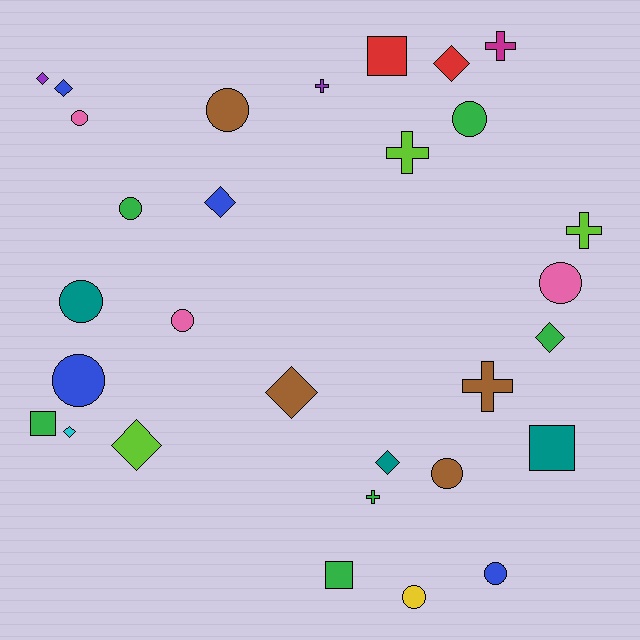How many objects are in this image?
There are 30 objects.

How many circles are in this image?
There are 11 circles.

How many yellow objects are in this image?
There is 1 yellow object.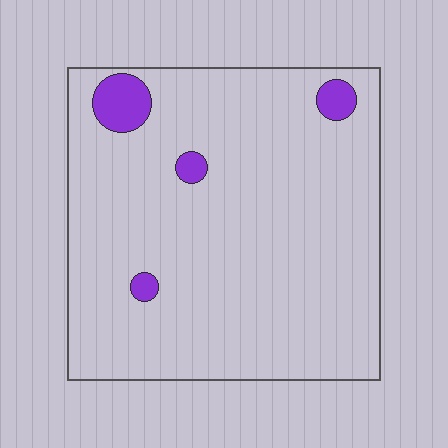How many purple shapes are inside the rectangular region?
4.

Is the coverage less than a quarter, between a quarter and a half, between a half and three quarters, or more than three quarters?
Less than a quarter.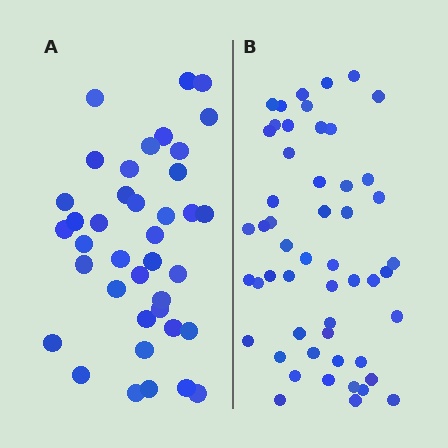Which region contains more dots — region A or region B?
Region B (the right region) has more dots.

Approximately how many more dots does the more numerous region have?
Region B has approximately 15 more dots than region A.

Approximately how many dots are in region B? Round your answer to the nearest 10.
About 50 dots. (The exact count is 52, which rounds to 50.)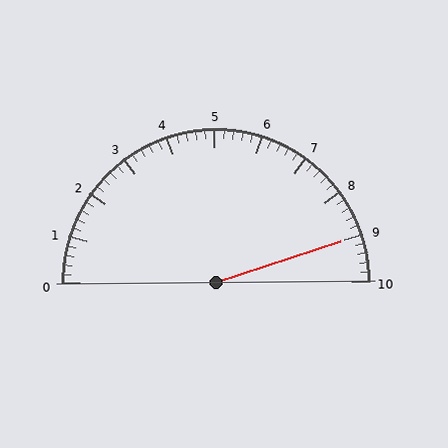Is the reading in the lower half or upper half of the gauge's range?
The reading is in the upper half of the range (0 to 10).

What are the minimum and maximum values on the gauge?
The gauge ranges from 0 to 10.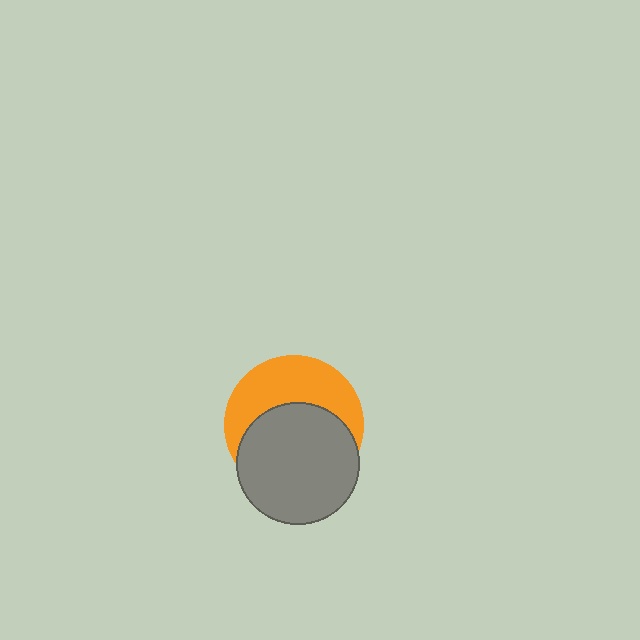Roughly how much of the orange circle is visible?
A small part of it is visible (roughly 45%).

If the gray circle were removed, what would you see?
You would see the complete orange circle.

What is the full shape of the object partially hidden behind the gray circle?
The partially hidden object is an orange circle.